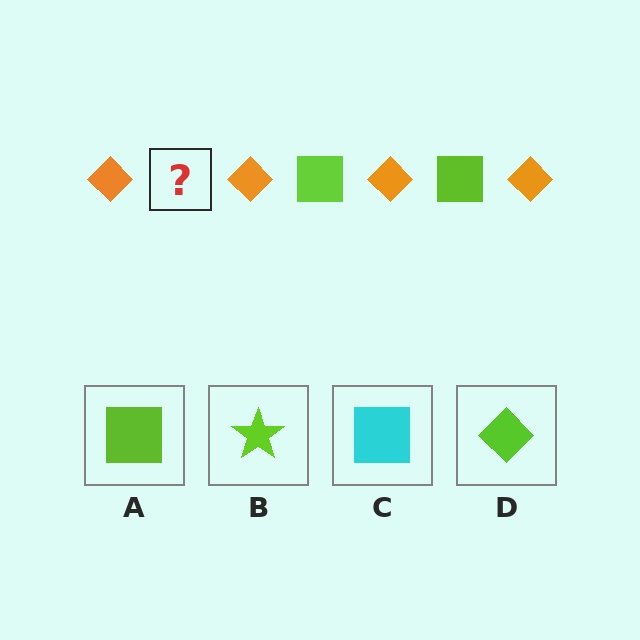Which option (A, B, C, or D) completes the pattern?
A.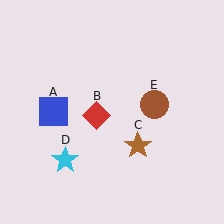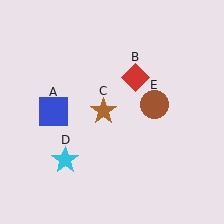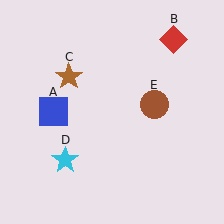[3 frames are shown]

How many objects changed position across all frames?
2 objects changed position: red diamond (object B), brown star (object C).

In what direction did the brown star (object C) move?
The brown star (object C) moved up and to the left.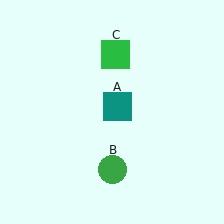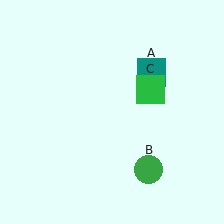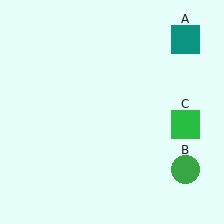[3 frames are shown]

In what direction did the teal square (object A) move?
The teal square (object A) moved up and to the right.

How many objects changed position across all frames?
3 objects changed position: teal square (object A), green circle (object B), green square (object C).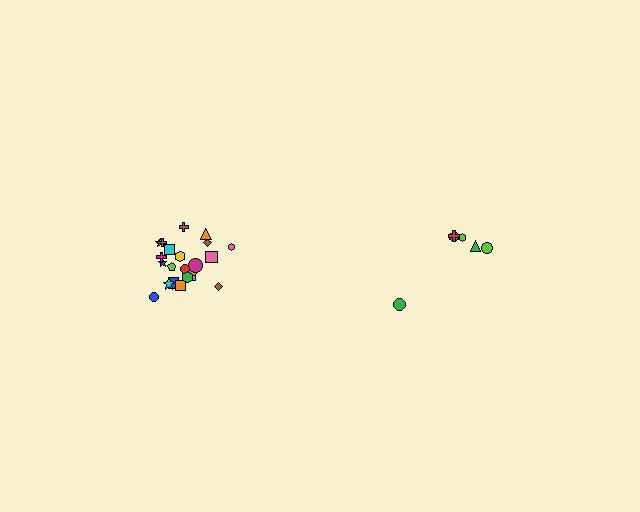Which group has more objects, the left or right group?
The left group.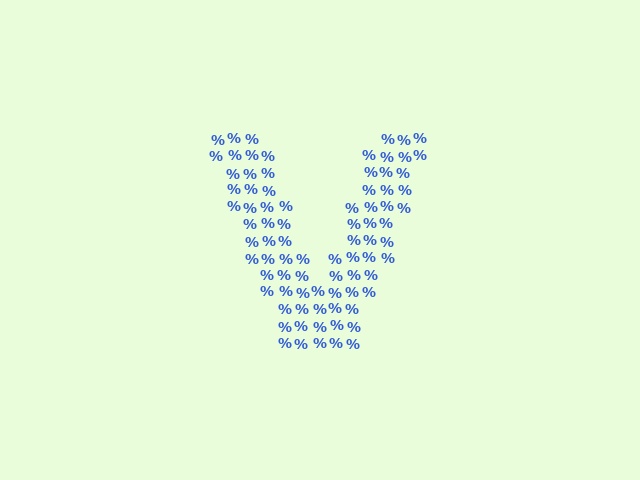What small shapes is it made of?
It is made of small percent signs.